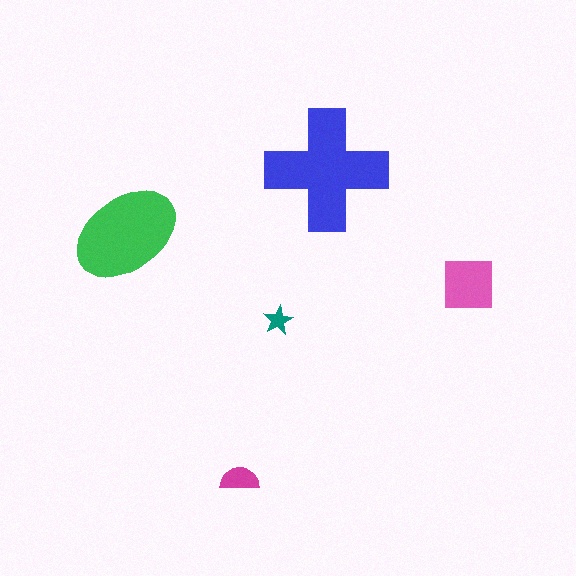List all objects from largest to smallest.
The blue cross, the green ellipse, the pink square, the magenta semicircle, the teal star.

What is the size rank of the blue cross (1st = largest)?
1st.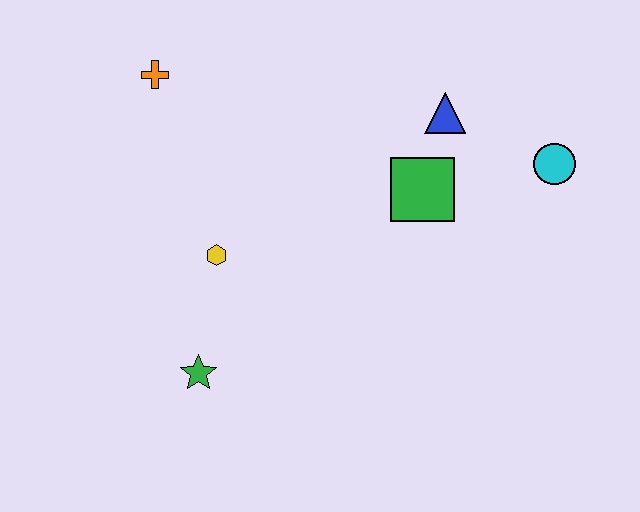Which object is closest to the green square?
The blue triangle is closest to the green square.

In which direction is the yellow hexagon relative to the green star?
The yellow hexagon is above the green star.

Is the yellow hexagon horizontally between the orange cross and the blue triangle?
Yes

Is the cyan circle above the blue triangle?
No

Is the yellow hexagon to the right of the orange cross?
Yes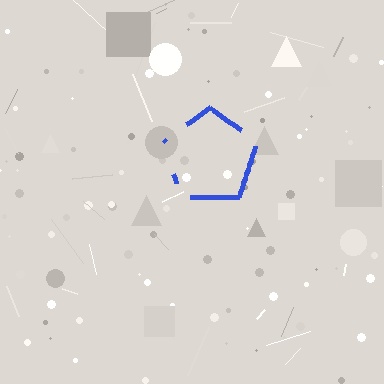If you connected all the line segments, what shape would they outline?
They would outline a pentagon.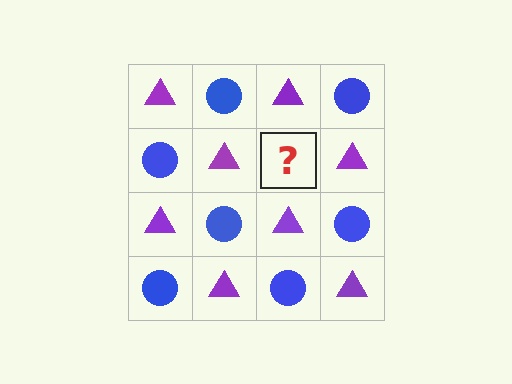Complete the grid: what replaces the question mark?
The question mark should be replaced with a blue circle.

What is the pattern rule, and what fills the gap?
The rule is that it alternates purple triangle and blue circle in a checkerboard pattern. The gap should be filled with a blue circle.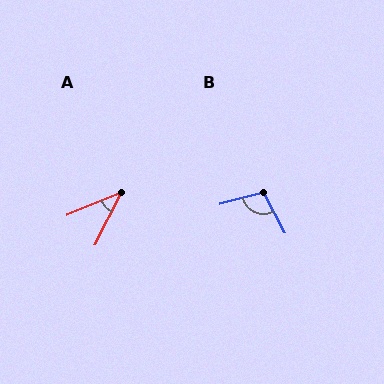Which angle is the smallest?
A, at approximately 41 degrees.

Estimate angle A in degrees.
Approximately 41 degrees.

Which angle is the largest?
B, at approximately 103 degrees.